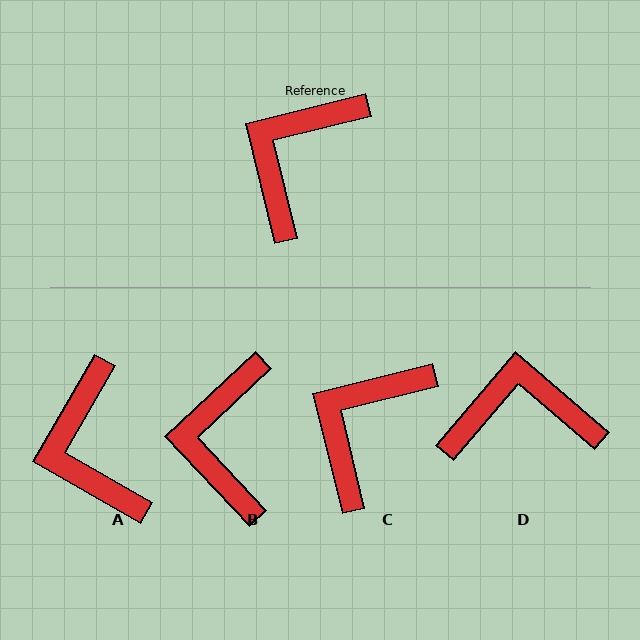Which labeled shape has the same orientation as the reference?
C.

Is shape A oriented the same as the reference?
No, it is off by about 46 degrees.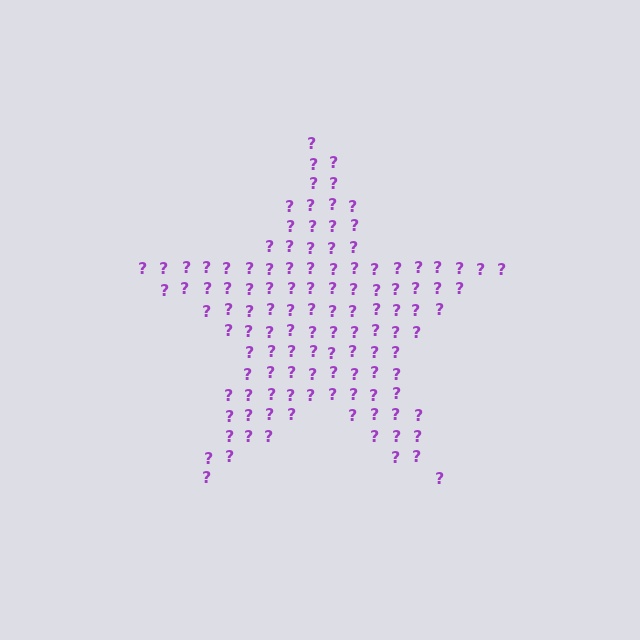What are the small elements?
The small elements are question marks.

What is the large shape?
The large shape is a star.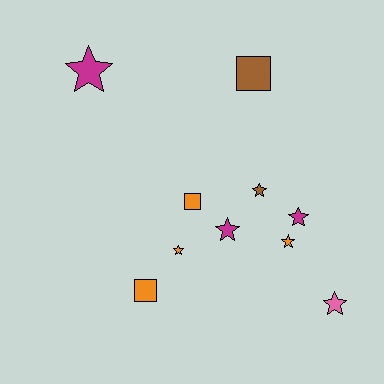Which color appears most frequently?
Orange, with 4 objects.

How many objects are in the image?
There are 10 objects.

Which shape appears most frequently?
Star, with 7 objects.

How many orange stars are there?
There are 2 orange stars.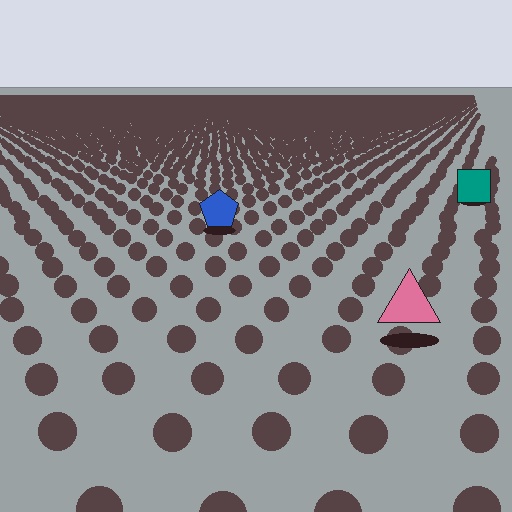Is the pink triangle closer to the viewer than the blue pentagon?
Yes. The pink triangle is closer — you can tell from the texture gradient: the ground texture is coarser near it.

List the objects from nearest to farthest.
From nearest to farthest: the pink triangle, the blue pentagon, the teal square.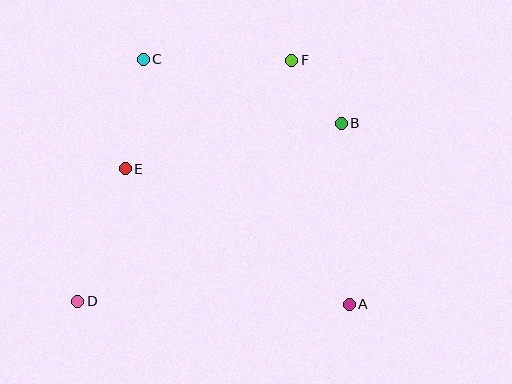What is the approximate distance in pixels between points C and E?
The distance between C and E is approximately 111 pixels.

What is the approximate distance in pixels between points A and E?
The distance between A and E is approximately 262 pixels.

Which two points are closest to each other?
Points B and F are closest to each other.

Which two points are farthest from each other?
Points D and F are farthest from each other.